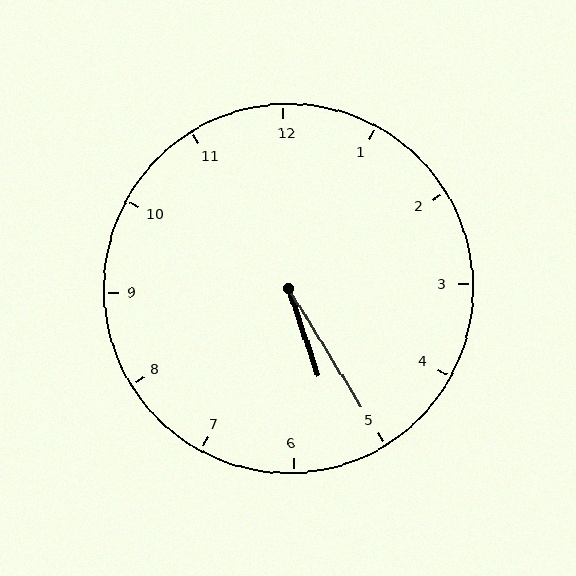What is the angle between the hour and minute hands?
Approximately 12 degrees.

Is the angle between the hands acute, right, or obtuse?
It is acute.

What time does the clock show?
5:25.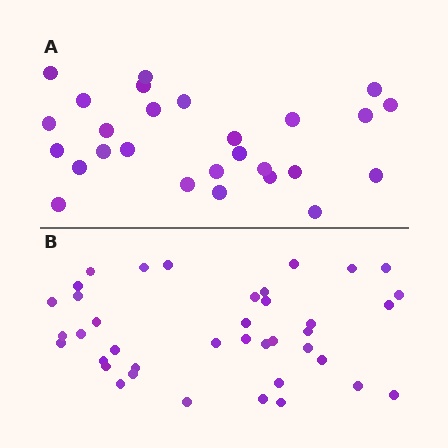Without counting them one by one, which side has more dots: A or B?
Region B (the bottom region) has more dots.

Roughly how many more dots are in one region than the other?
Region B has roughly 12 or so more dots than region A.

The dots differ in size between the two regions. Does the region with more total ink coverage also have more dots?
No. Region A has more total ink coverage because its dots are larger, but region B actually contains more individual dots. Total area can be misleading — the number of items is what matters here.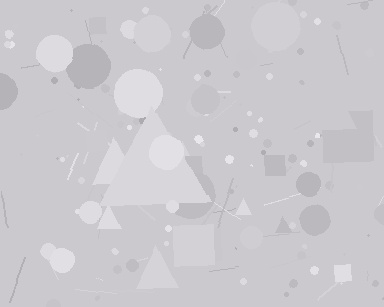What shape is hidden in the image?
A triangle is hidden in the image.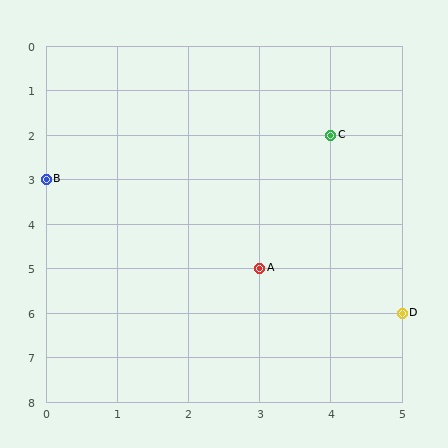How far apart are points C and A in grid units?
Points C and A are 1 column and 3 rows apart (about 3.2 grid units diagonally).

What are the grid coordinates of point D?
Point D is at grid coordinates (5, 6).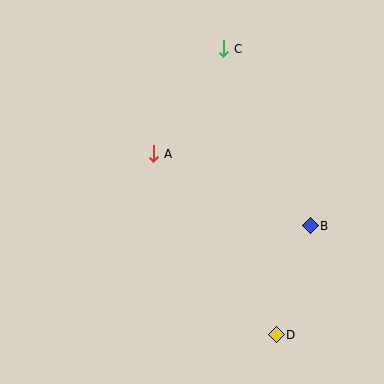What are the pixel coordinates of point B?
Point B is at (310, 226).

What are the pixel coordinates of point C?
Point C is at (224, 49).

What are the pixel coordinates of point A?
Point A is at (154, 154).